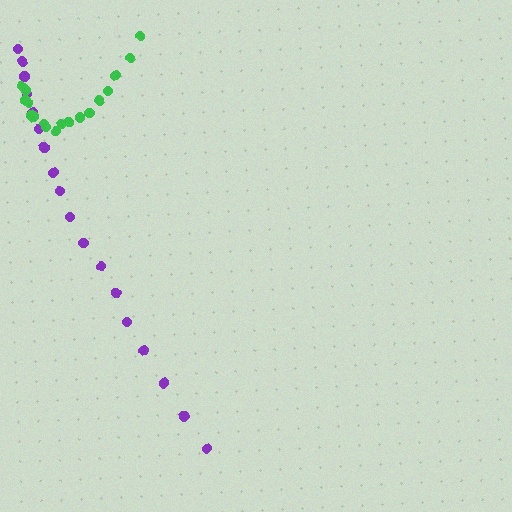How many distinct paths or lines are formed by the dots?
There are 2 distinct paths.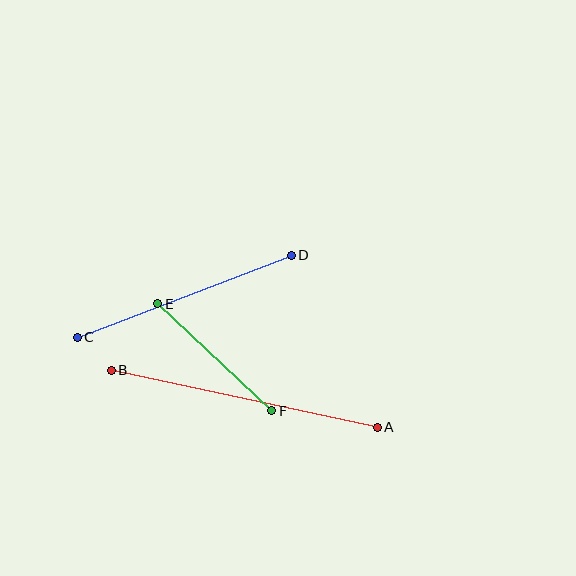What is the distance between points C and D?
The distance is approximately 229 pixels.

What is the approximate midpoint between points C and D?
The midpoint is at approximately (184, 296) pixels.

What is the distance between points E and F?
The distance is approximately 156 pixels.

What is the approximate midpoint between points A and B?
The midpoint is at approximately (244, 399) pixels.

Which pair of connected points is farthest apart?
Points A and B are farthest apart.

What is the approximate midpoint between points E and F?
The midpoint is at approximately (215, 357) pixels.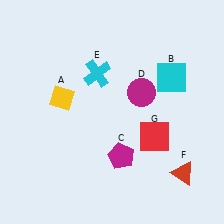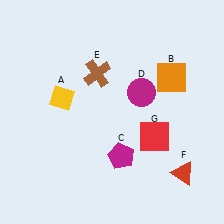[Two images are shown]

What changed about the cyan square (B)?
In Image 1, B is cyan. In Image 2, it changed to orange.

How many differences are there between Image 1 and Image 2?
There are 2 differences between the two images.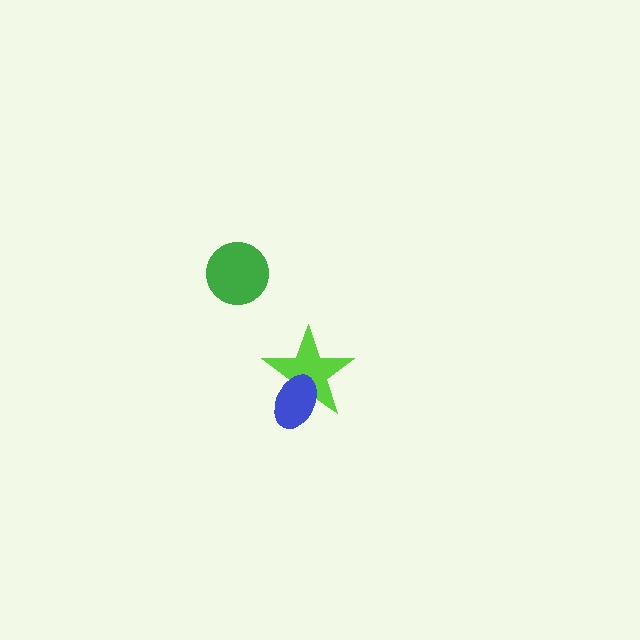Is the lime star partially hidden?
Yes, it is partially covered by another shape.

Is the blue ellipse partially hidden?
No, no other shape covers it.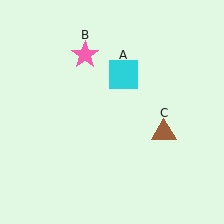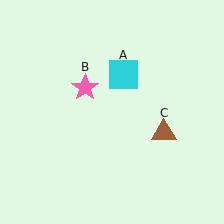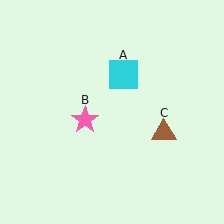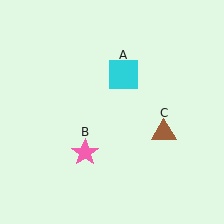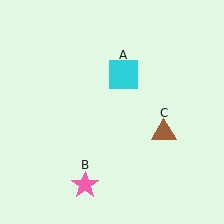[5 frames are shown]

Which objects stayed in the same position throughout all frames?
Cyan square (object A) and brown triangle (object C) remained stationary.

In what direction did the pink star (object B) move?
The pink star (object B) moved down.